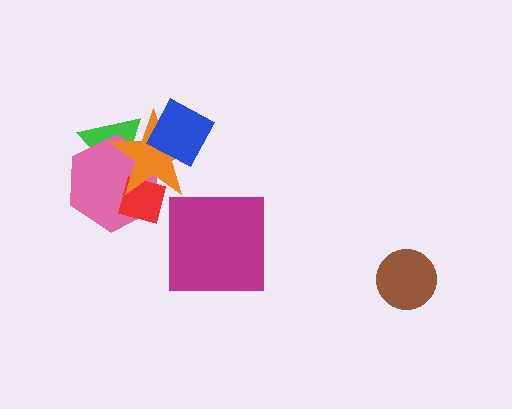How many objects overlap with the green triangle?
2 objects overlap with the green triangle.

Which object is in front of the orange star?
The blue diamond is in front of the orange star.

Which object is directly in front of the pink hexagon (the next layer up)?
The red square is directly in front of the pink hexagon.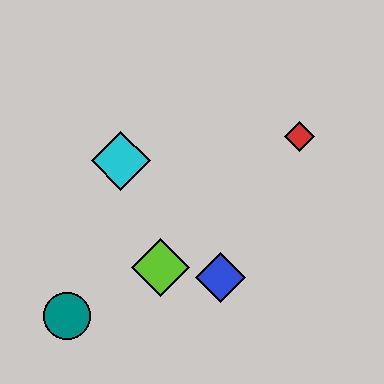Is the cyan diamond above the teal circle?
Yes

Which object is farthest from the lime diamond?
The red diamond is farthest from the lime diamond.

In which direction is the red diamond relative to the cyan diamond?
The red diamond is to the right of the cyan diamond.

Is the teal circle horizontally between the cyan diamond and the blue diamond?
No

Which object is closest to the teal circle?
The lime diamond is closest to the teal circle.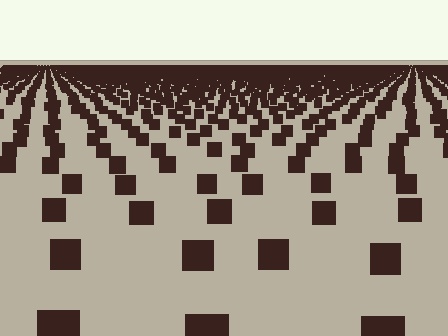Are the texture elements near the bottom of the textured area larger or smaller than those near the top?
Larger. Near the bottom, elements are closer to the viewer and appear at a bigger on-screen size.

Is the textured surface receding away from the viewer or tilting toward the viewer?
The surface is receding away from the viewer. Texture elements get smaller and denser toward the top.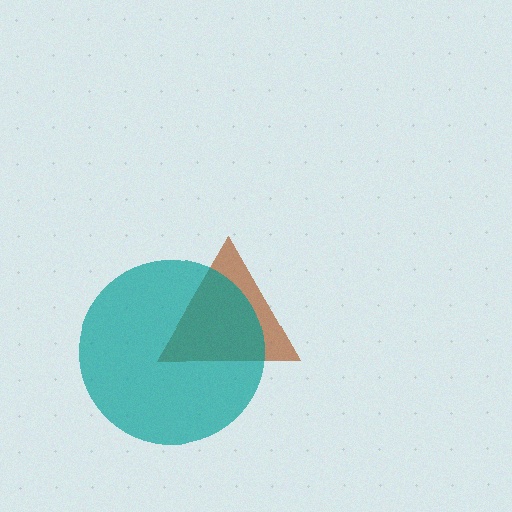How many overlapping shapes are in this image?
There are 2 overlapping shapes in the image.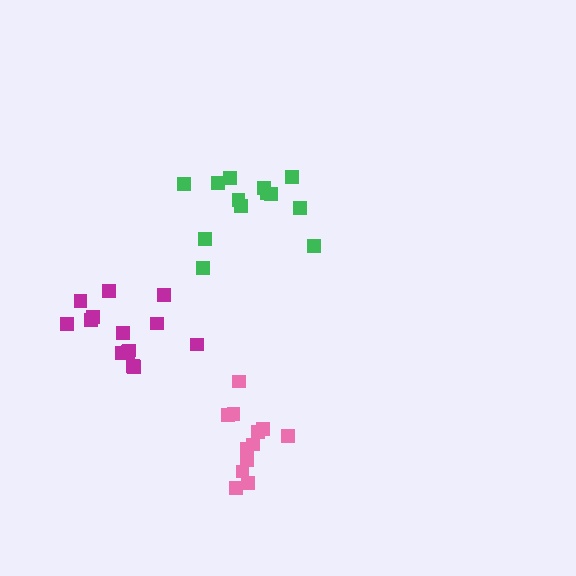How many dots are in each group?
Group 1: 13 dots, Group 2: 12 dots, Group 3: 14 dots (39 total).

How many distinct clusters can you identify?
There are 3 distinct clusters.